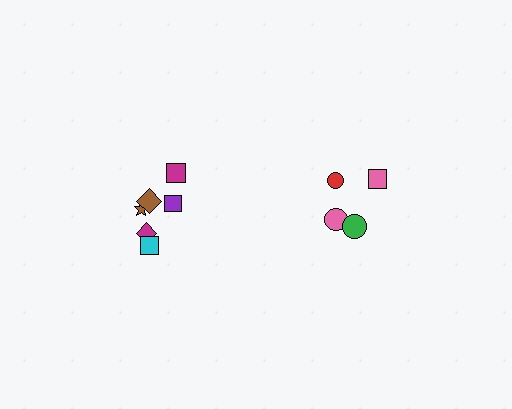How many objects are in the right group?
There are 4 objects.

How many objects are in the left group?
There are 6 objects.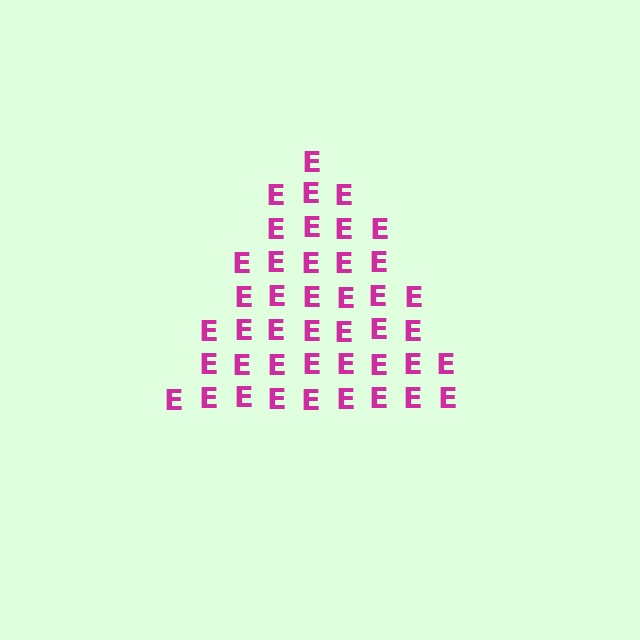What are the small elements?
The small elements are letter E's.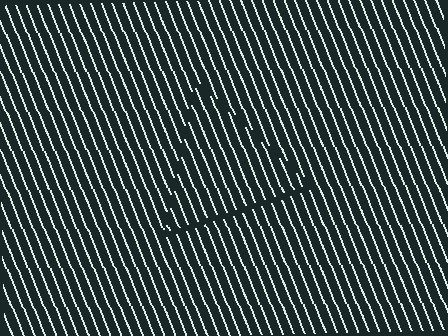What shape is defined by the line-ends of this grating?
An illusory triangle. The interior of the shape contains the same grating, shifted by half a period — the contour is defined by the phase discontinuity where line-ends from the inner and outer gratings abut.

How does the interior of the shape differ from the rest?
The interior of the shape contains the same grating, shifted by half a period — the contour is defined by the phase discontinuity where line-ends from the inner and outer gratings abut.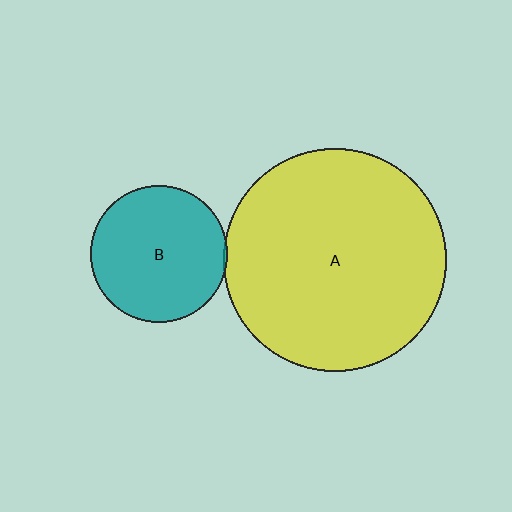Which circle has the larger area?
Circle A (yellow).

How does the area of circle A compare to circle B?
Approximately 2.6 times.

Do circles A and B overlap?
Yes.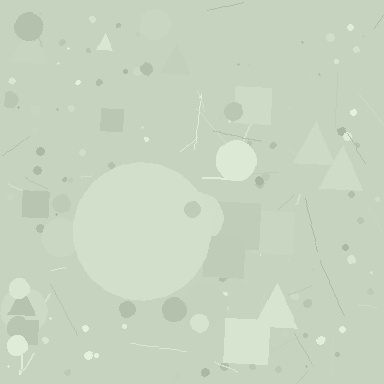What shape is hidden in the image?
A circle is hidden in the image.